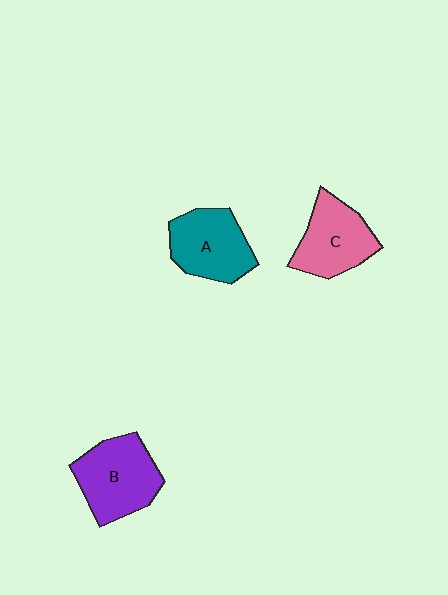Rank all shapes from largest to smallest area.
From largest to smallest: B (purple), A (teal), C (pink).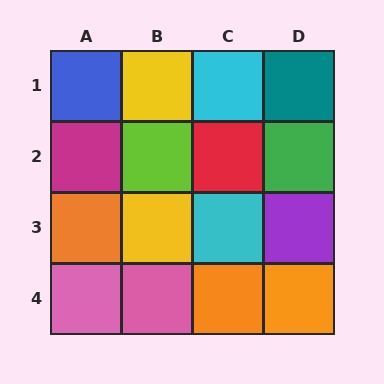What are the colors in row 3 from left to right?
Orange, yellow, cyan, purple.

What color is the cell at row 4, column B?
Pink.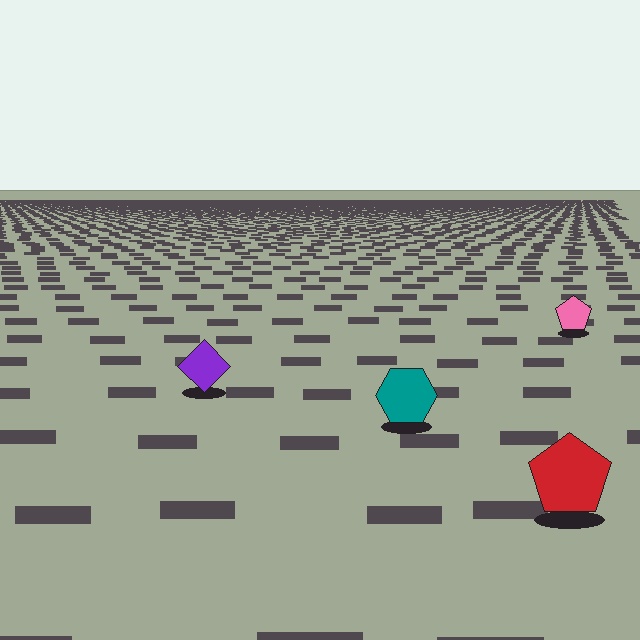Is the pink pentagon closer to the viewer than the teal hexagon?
No. The teal hexagon is closer — you can tell from the texture gradient: the ground texture is coarser near it.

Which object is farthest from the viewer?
The pink pentagon is farthest from the viewer. It appears smaller and the ground texture around it is denser.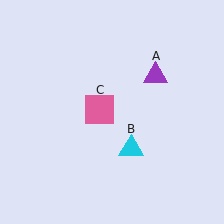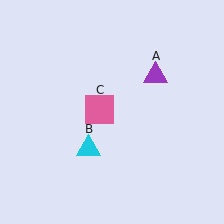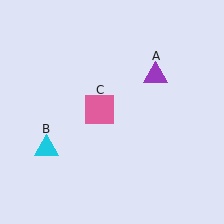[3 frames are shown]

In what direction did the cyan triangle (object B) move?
The cyan triangle (object B) moved left.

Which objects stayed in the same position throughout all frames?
Purple triangle (object A) and pink square (object C) remained stationary.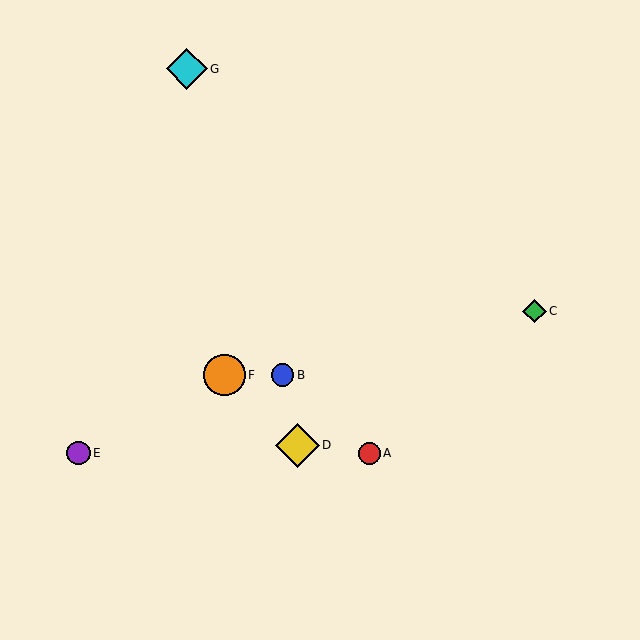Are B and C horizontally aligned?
No, B is at y≈375 and C is at y≈311.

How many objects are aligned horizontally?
2 objects (B, F) are aligned horizontally.